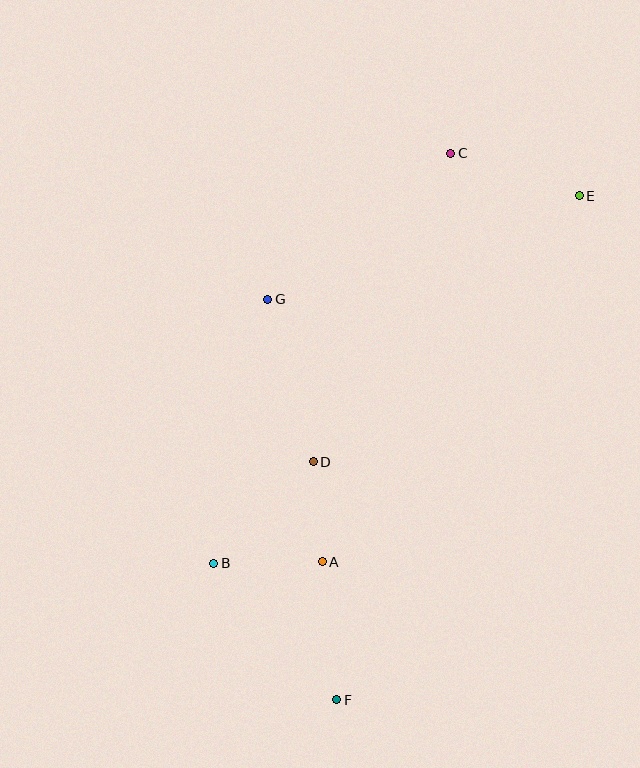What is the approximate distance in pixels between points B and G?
The distance between B and G is approximately 269 pixels.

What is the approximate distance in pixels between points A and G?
The distance between A and G is approximately 268 pixels.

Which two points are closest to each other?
Points A and D are closest to each other.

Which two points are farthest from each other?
Points E and F are farthest from each other.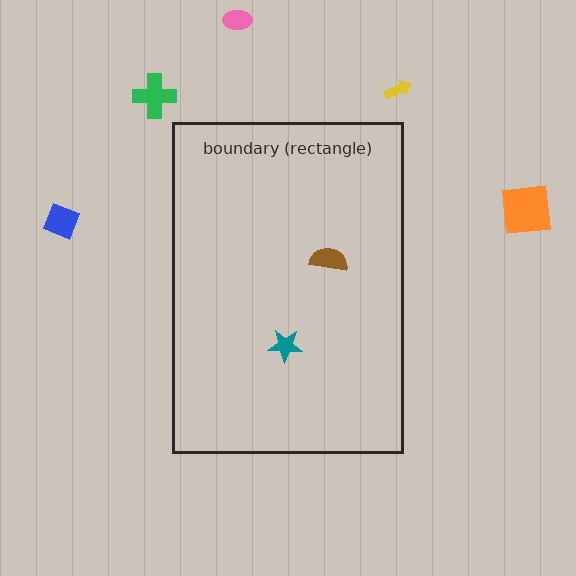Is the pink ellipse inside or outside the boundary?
Outside.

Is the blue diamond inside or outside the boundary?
Outside.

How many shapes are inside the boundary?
2 inside, 5 outside.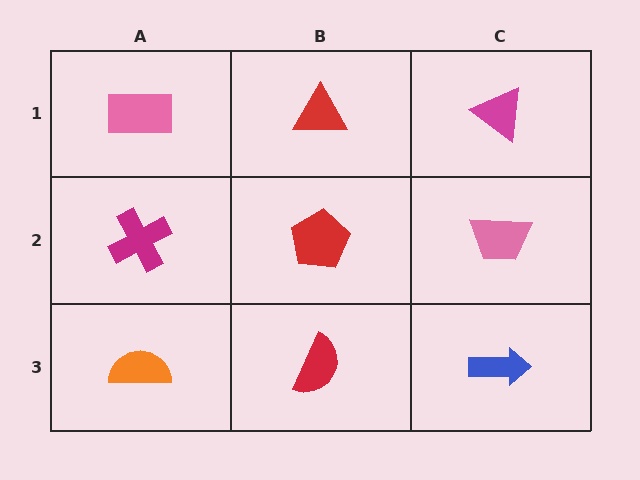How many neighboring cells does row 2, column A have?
3.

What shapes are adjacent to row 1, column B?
A red pentagon (row 2, column B), a pink rectangle (row 1, column A), a magenta triangle (row 1, column C).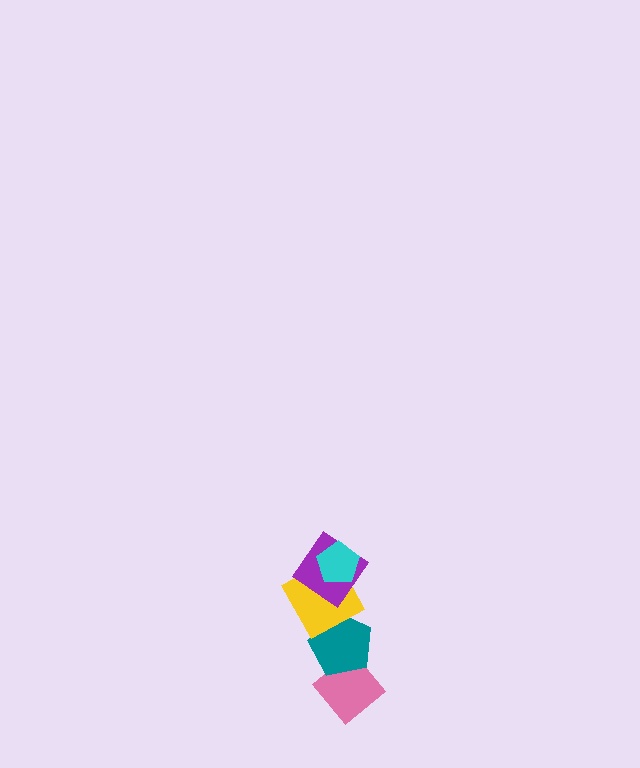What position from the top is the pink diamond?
The pink diamond is 5th from the top.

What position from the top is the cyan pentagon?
The cyan pentagon is 1st from the top.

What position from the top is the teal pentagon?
The teal pentagon is 4th from the top.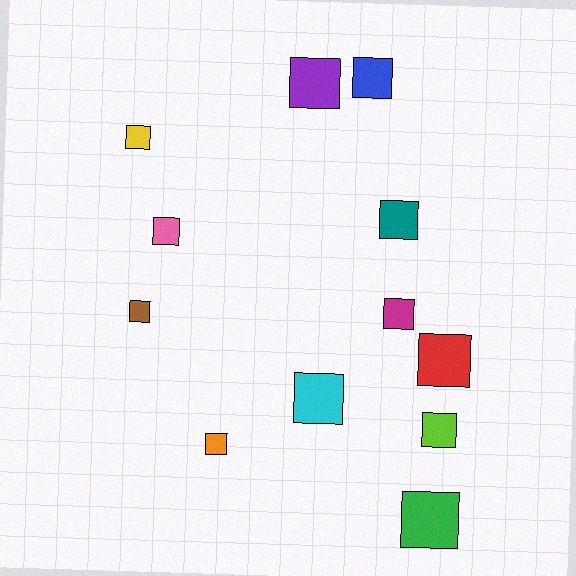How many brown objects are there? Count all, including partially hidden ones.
There is 1 brown object.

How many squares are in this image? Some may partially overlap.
There are 12 squares.